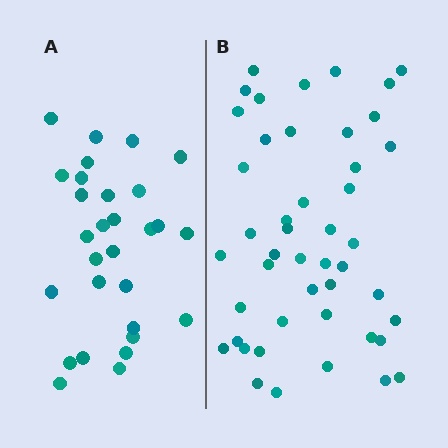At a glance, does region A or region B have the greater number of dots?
Region B (the right region) has more dots.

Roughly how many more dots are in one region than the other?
Region B has approximately 15 more dots than region A.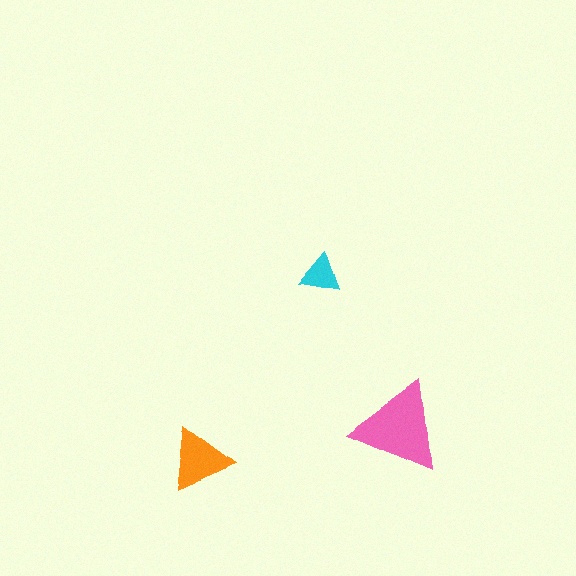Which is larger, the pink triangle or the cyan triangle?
The pink one.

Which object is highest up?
The cyan triangle is topmost.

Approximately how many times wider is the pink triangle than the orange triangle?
About 1.5 times wider.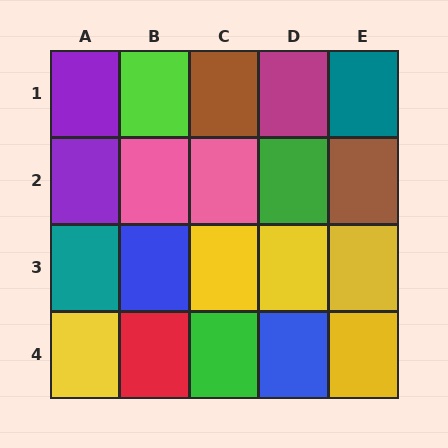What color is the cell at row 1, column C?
Brown.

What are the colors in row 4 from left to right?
Yellow, red, green, blue, yellow.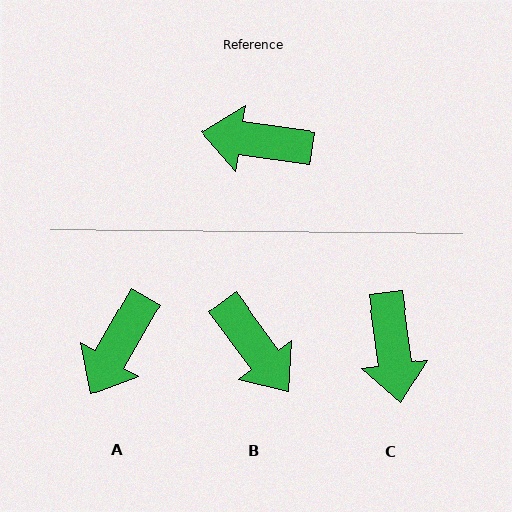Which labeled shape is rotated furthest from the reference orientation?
B, about 134 degrees away.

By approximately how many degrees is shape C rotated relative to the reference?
Approximately 106 degrees counter-clockwise.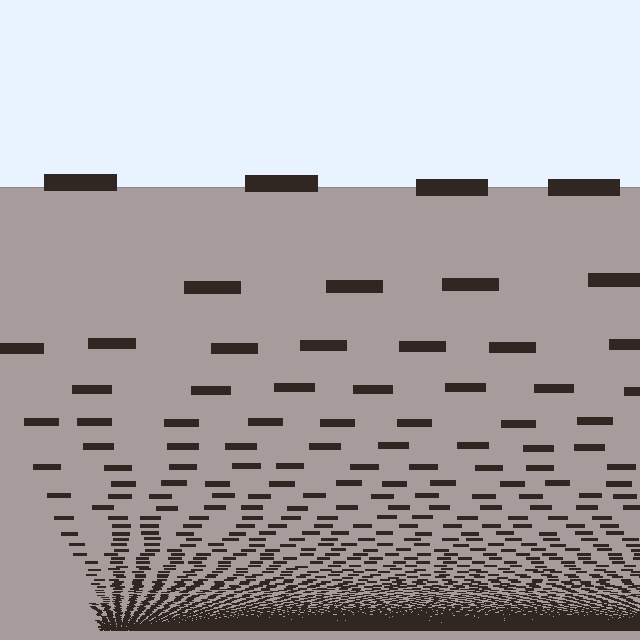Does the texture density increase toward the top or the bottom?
Density increases toward the bottom.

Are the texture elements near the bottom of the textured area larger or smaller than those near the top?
Smaller. The gradient is inverted — elements near the bottom are smaller and denser.